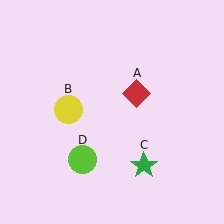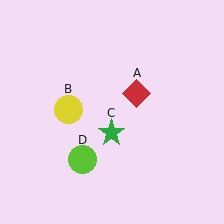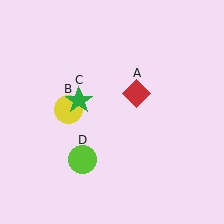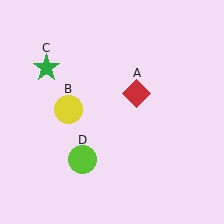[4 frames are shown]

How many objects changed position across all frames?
1 object changed position: green star (object C).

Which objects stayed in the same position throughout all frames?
Red diamond (object A) and yellow circle (object B) and lime circle (object D) remained stationary.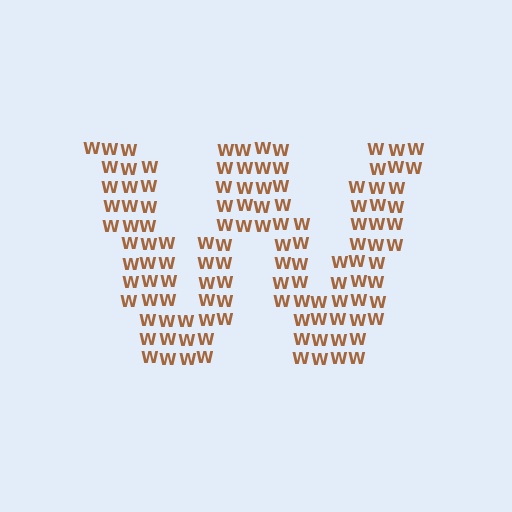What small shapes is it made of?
It is made of small letter W's.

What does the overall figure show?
The overall figure shows the letter W.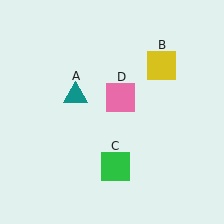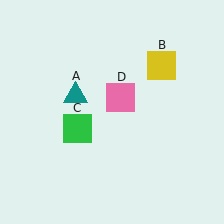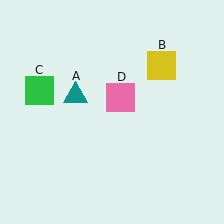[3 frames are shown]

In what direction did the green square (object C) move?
The green square (object C) moved up and to the left.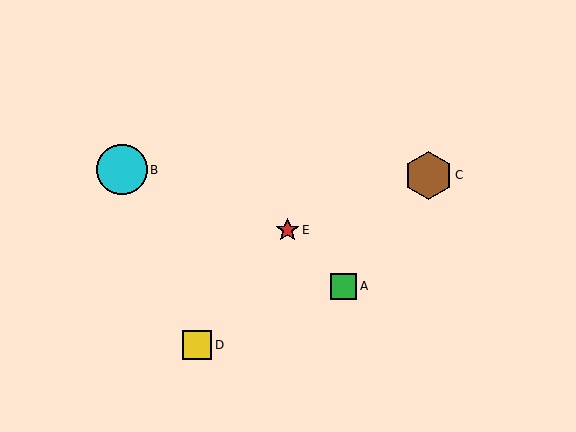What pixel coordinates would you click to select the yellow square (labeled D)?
Click at (197, 345) to select the yellow square D.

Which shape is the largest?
The cyan circle (labeled B) is the largest.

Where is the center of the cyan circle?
The center of the cyan circle is at (122, 170).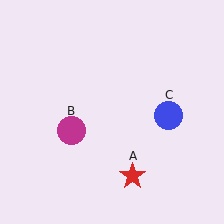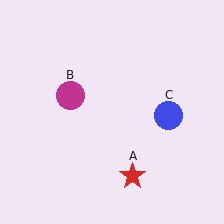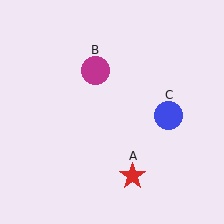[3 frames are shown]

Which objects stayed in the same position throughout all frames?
Red star (object A) and blue circle (object C) remained stationary.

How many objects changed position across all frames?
1 object changed position: magenta circle (object B).